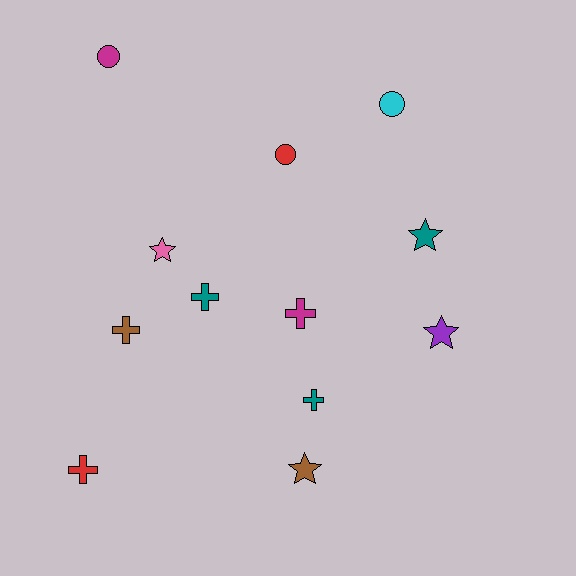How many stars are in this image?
There are 4 stars.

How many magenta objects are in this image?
There are 2 magenta objects.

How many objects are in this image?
There are 12 objects.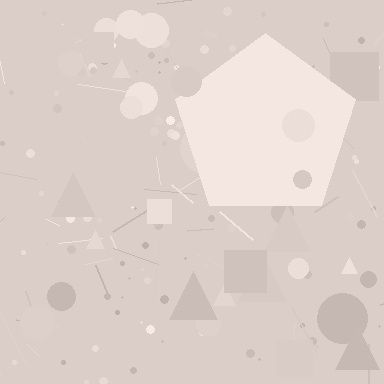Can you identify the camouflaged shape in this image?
The camouflaged shape is a pentagon.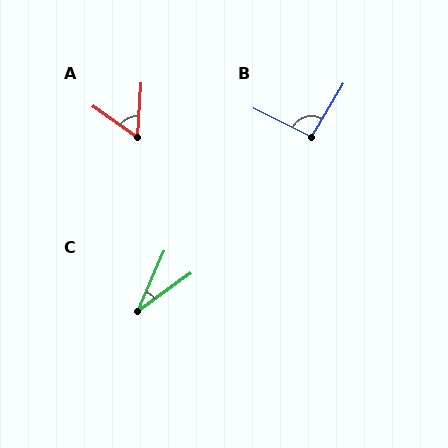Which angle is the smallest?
C, at approximately 31 degrees.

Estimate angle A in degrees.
Approximately 58 degrees.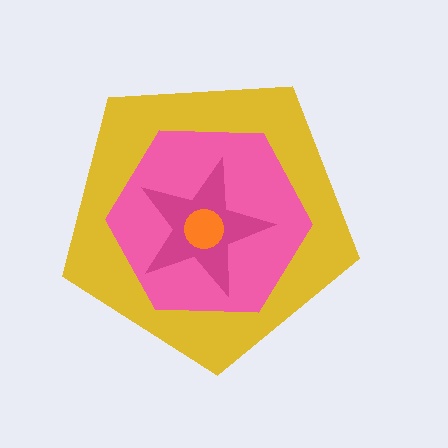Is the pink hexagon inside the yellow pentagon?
Yes.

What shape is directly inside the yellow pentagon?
The pink hexagon.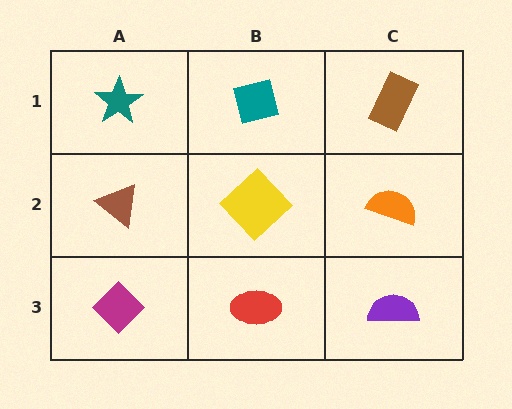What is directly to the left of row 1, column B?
A teal star.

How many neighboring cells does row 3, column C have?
2.